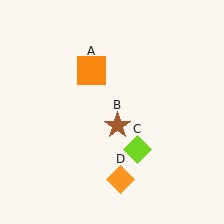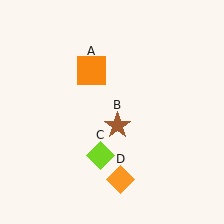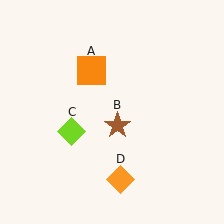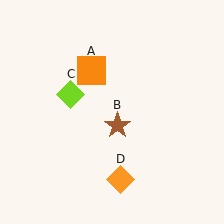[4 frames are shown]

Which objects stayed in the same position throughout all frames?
Orange square (object A) and brown star (object B) and orange diamond (object D) remained stationary.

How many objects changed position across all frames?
1 object changed position: lime diamond (object C).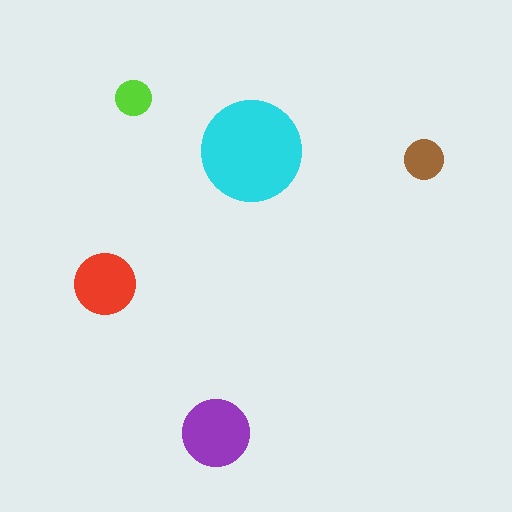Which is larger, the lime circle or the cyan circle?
The cyan one.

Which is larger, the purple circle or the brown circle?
The purple one.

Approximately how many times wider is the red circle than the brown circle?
About 1.5 times wider.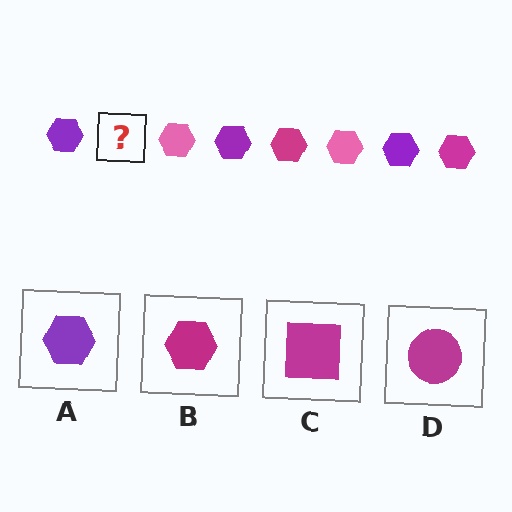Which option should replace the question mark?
Option B.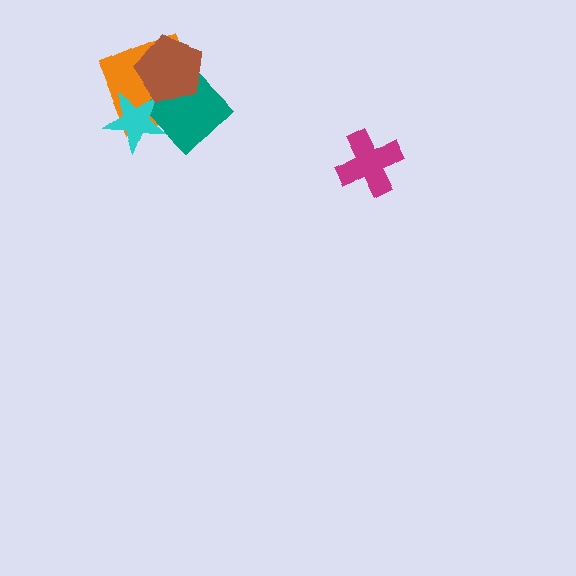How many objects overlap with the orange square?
3 objects overlap with the orange square.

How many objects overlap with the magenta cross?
0 objects overlap with the magenta cross.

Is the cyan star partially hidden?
Yes, it is partially covered by another shape.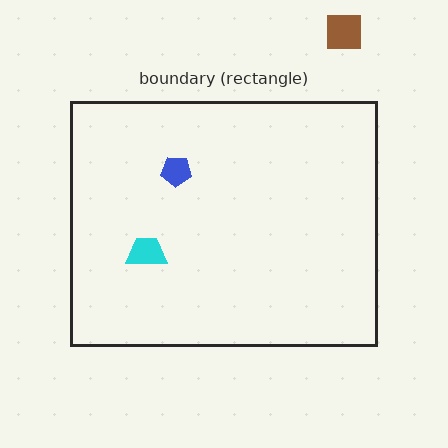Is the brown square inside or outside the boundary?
Outside.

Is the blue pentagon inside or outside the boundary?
Inside.